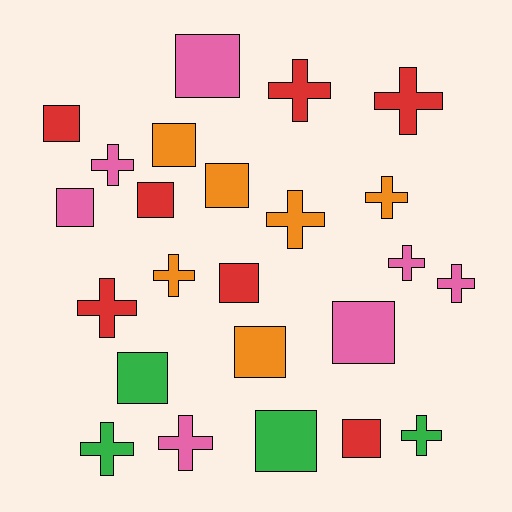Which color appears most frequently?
Red, with 7 objects.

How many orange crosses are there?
There are 3 orange crosses.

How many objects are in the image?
There are 24 objects.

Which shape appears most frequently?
Square, with 12 objects.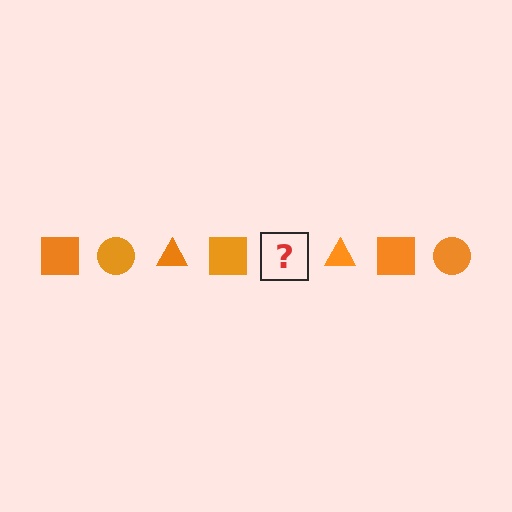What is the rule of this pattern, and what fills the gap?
The rule is that the pattern cycles through square, circle, triangle shapes in orange. The gap should be filled with an orange circle.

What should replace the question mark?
The question mark should be replaced with an orange circle.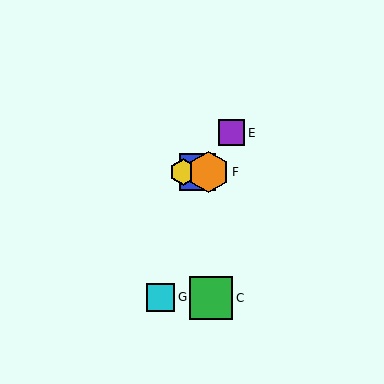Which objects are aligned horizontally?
Objects A, B, D, F are aligned horizontally.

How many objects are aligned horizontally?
4 objects (A, B, D, F) are aligned horizontally.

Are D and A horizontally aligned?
Yes, both are at y≈172.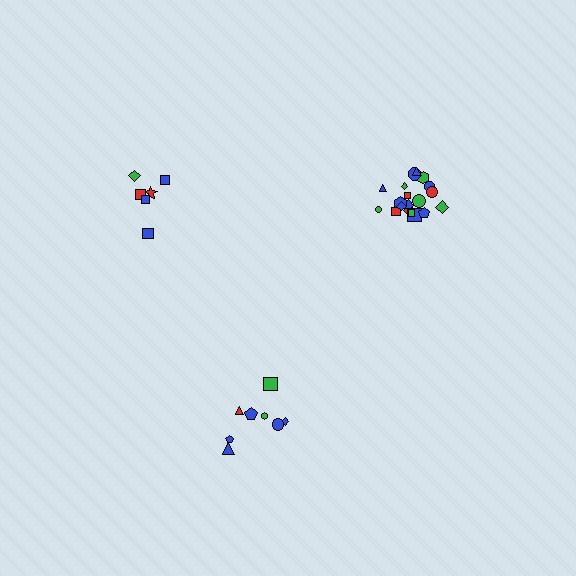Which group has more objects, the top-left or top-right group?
The top-right group.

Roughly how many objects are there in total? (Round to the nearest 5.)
Roughly 35 objects in total.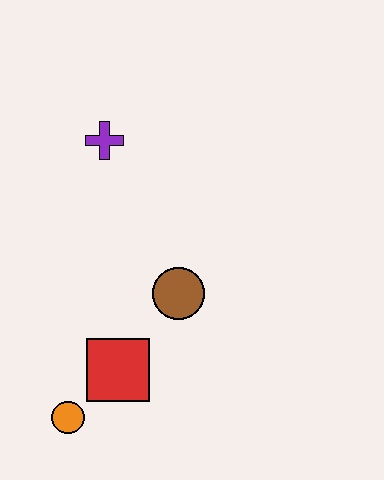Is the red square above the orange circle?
Yes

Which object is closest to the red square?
The orange circle is closest to the red square.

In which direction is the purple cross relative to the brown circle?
The purple cross is above the brown circle.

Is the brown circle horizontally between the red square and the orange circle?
No